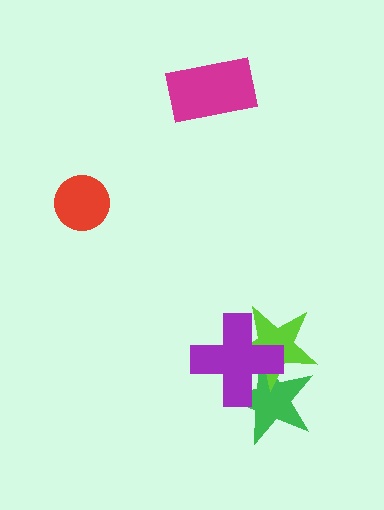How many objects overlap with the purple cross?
2 objects overlap with the purple cross.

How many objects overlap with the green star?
2 objects overlap with the green star.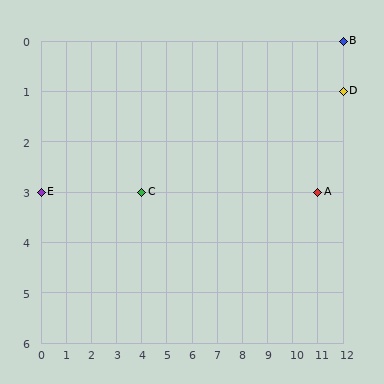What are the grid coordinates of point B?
Point B is at grid coordinates (12, 0).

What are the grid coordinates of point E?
Point E is at grid coordinates (0, 3).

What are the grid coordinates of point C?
Point C is at grid coordinates (4, 3).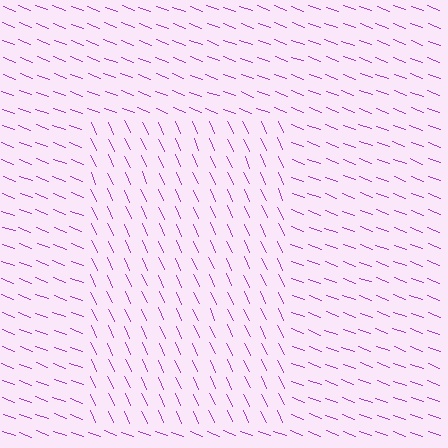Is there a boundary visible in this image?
Yes, there is a texture boundary formed by a change in line orientation.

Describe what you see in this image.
The image is filled with small purple line segments. A rectangle region in the image has lines oriented differently from the surrounding lines, creating a visible texture boundary.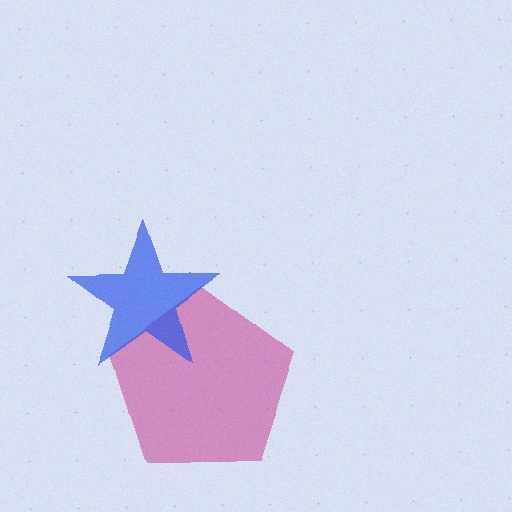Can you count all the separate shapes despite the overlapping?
Yes, there are 2 separate shapes.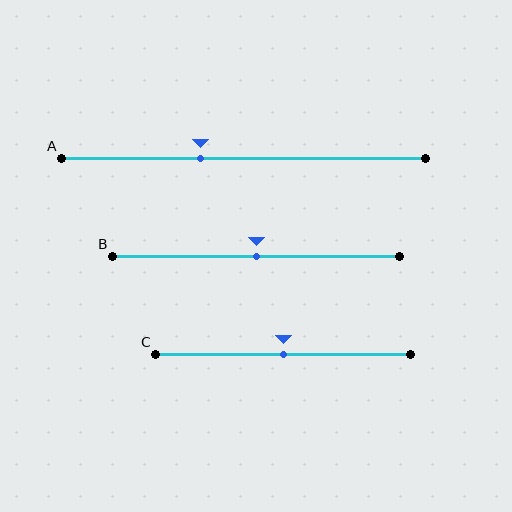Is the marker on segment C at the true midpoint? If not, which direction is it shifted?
Yes, the marker on segment C is at the true midpoint.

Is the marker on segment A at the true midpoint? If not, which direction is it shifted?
No, the marker on segment A is shifted to the left by about 12% of the segment length.